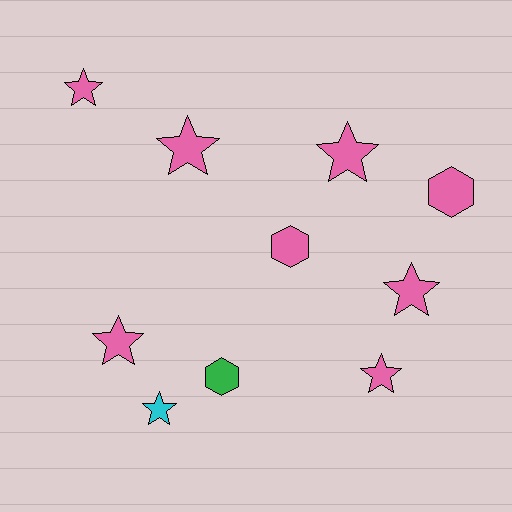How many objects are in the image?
There are 10 objects.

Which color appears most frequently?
Pink, with 8 objects.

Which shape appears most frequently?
Star, with 7 objects.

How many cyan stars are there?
There is 1 cyan star.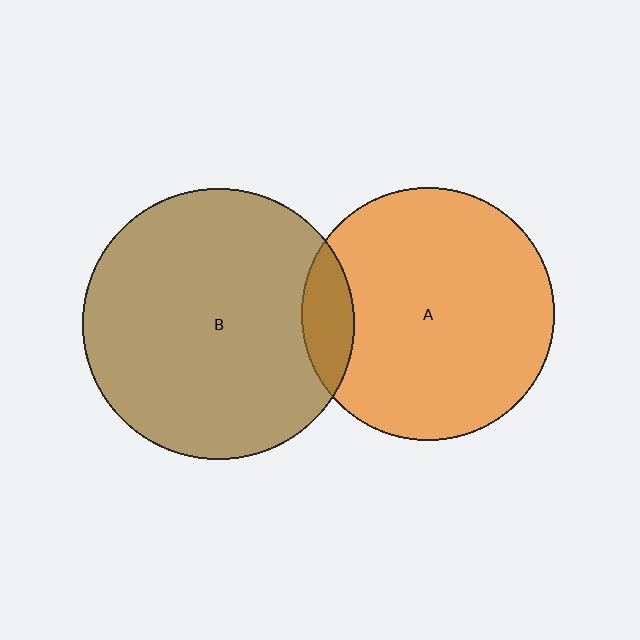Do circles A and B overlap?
Yes.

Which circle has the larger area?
Circle B (brown).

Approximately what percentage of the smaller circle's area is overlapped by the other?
Approximately 10%.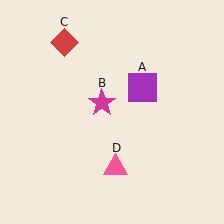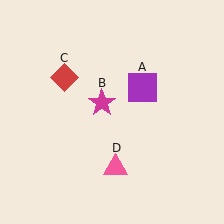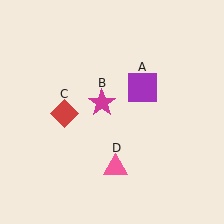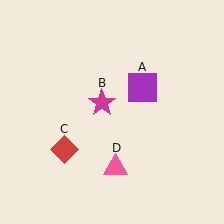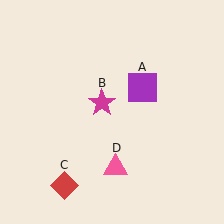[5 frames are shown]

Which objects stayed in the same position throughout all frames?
Purple square (object A) and magenta star (object B) and pink triangle (object D) remained stationary.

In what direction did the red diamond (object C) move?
The red diamond (object C) moved down.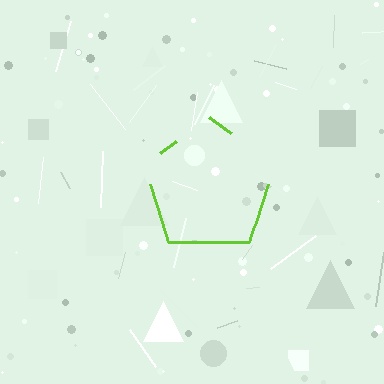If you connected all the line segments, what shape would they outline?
They would outline a pentagon.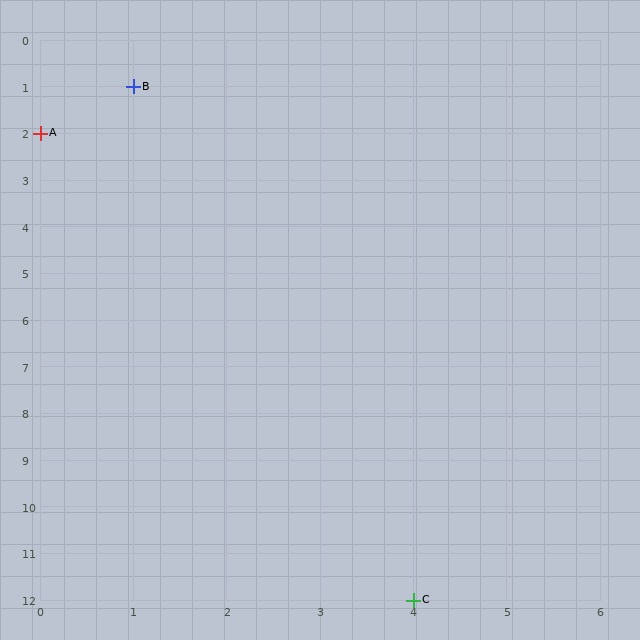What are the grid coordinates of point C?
Point C is at grid coordinates (4, 12).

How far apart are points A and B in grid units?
Points A and B are 1 column and 1 row apart (about 1.4 grid units diagonally).